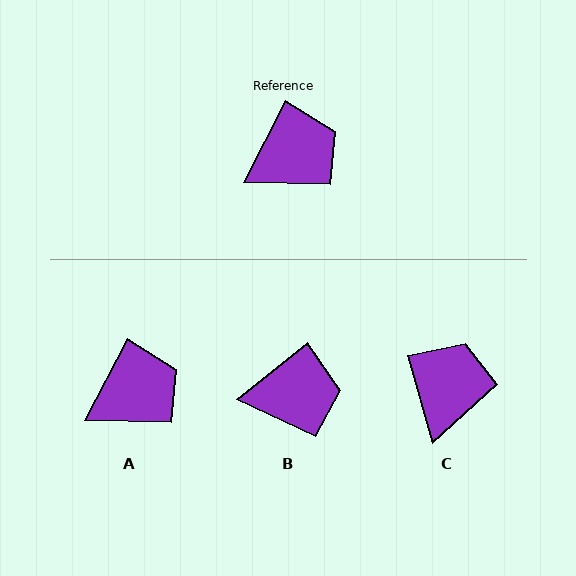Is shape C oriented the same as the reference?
No, it is off by about 43 degrees.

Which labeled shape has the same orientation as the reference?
A.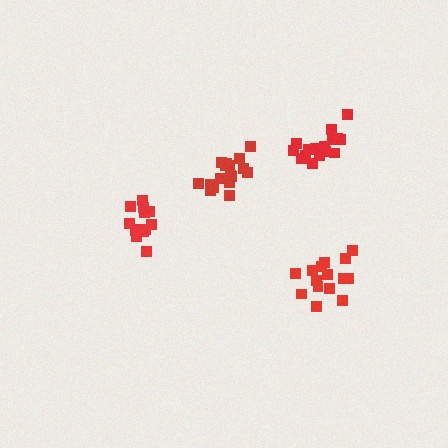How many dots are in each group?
Group 1: 13 dots, Group 2: 15 dots, Group 3: 17 dots, Group 4: 18 dots (63 total).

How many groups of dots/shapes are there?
There are 4 groups.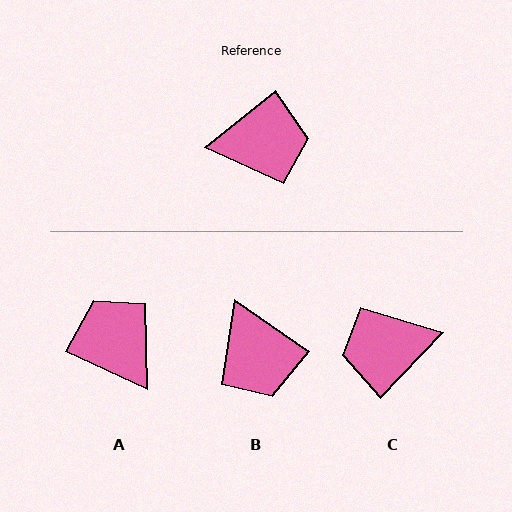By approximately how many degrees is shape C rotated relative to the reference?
Approximately 173 degrees clockwise.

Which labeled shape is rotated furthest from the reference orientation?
C, about 173 degrees away.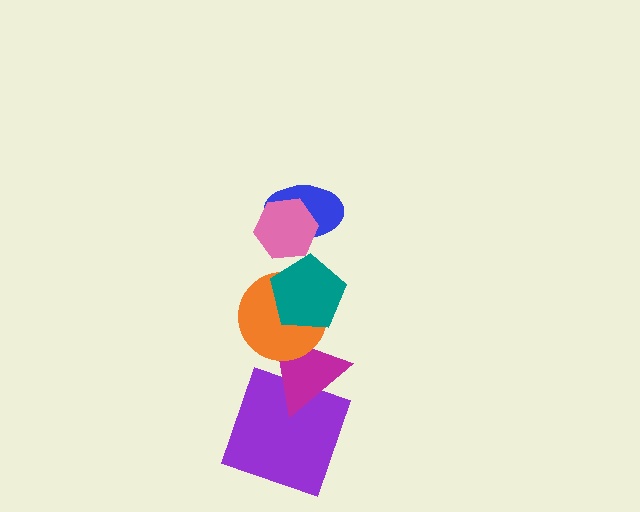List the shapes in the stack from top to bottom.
From top to bottom: the pink hexagon, the blue ellipse, the teal pentagon, the orange circle, the magenta triangle, the purple square.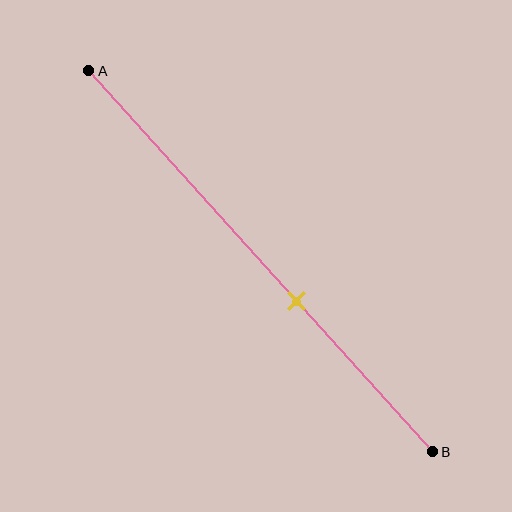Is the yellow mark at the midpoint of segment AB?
No, the mark is at about 60% from A, not at the 50% midpoint.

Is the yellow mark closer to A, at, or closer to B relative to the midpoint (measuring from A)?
The yellow mark is closer to point B than the midpoint of segment AB.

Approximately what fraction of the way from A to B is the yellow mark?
The yellow mark is approximately 60% of the way from A to B.